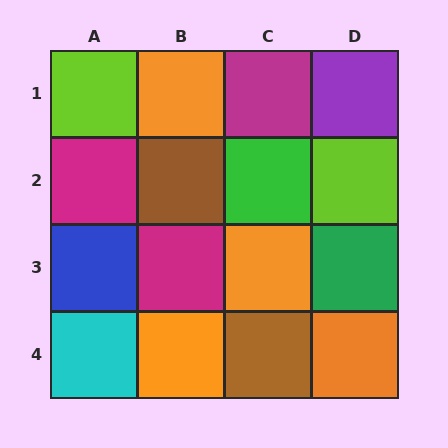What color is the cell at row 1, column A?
Lime.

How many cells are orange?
4 cells are orange.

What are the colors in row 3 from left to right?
Blue, magenta, orange, green.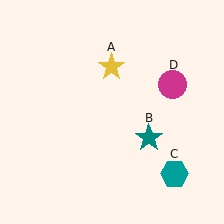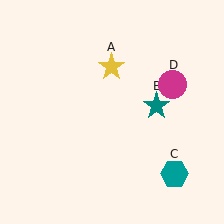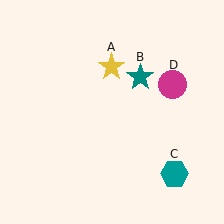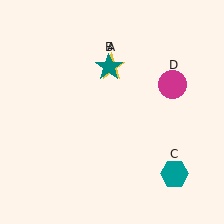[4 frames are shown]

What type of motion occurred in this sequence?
The teal star (object B) rotated counterclockwise around the center of the scene.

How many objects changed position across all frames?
1 object changed position: teal star (object B).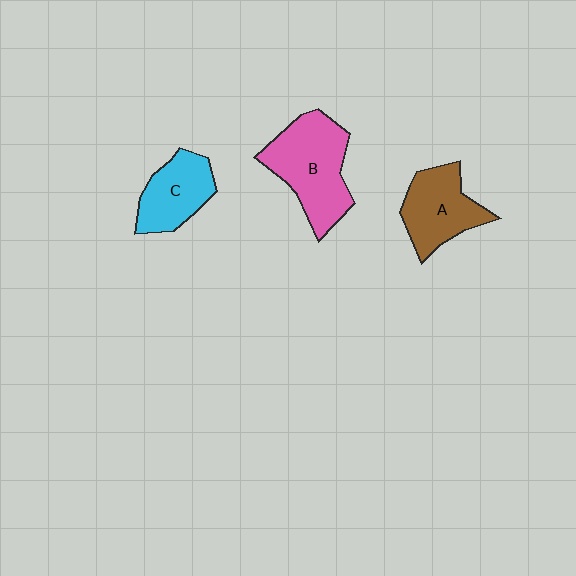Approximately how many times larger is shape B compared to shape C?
Approximately 1.5 times.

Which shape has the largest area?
Shape B (pink).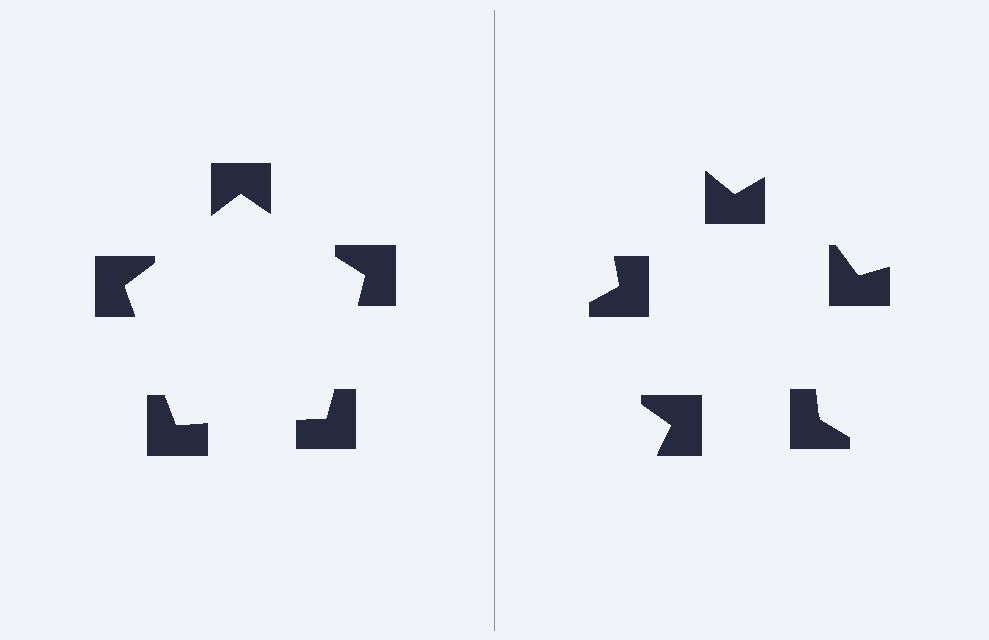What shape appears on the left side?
An illusory pentagon.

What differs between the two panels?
The notched squares are positioned identically on both sides; only the wedge orientations differ. On the left they align to a pentagon; on the right they are misaligned.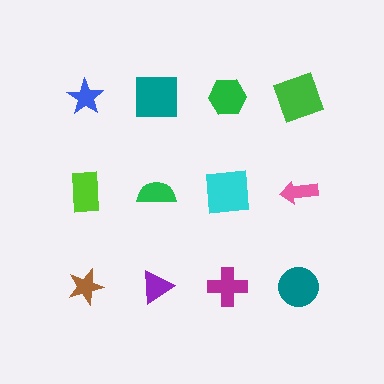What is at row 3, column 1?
A brown star.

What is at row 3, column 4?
A teal circle.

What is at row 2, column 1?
A lime rectangle.